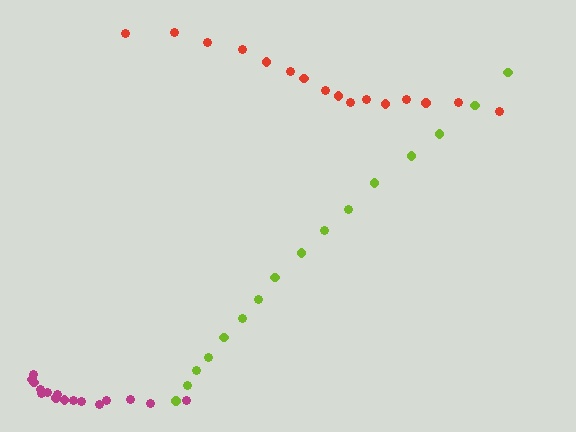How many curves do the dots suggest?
There are 3 distinct paths.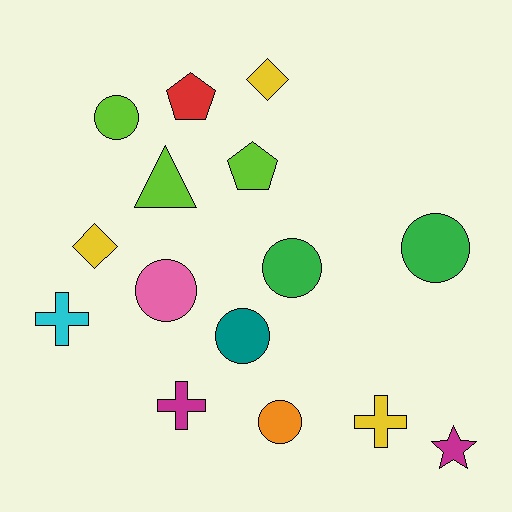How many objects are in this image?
There are 15 objects.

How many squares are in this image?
There are no squares.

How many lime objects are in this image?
There are 3 lime objects.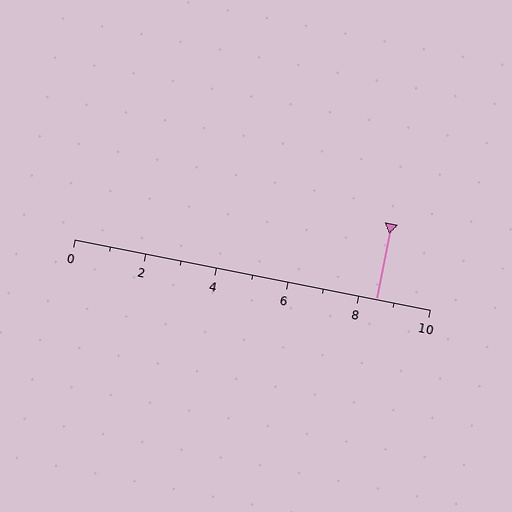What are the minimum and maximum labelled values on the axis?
The axis runs from 0 to 10.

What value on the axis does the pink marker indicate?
The marker indicates approximately 8.5.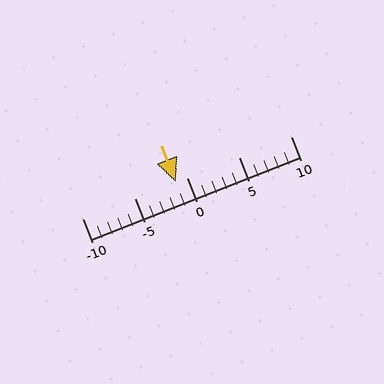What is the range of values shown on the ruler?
The ruler shows values from -10 to 10.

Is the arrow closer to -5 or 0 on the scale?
The arrow is closer to 0.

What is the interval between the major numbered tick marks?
The major tick marks are spaced 5 units apart.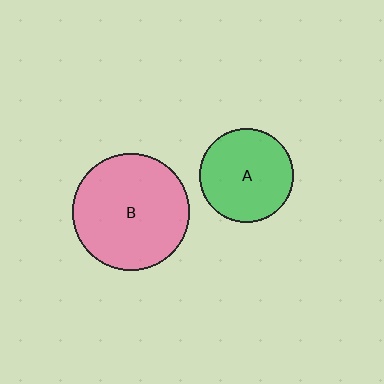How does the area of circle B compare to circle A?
Approximately 1.5 times.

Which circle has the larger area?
Circle B (pink).